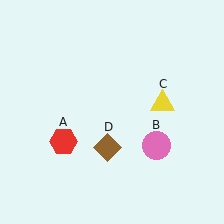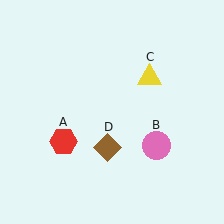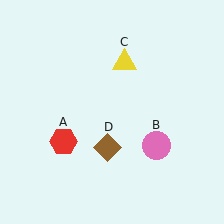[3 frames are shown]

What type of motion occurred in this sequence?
The yellow triangle (object C) rotated counterclockwise around the center of the scene.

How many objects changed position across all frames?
1 object changed position: yellow triangle (object C).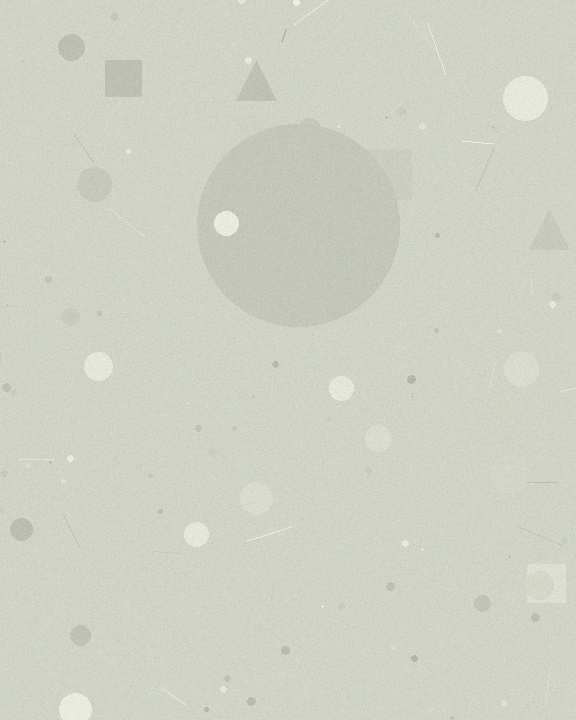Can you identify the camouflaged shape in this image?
The camouflaged shape is a circle.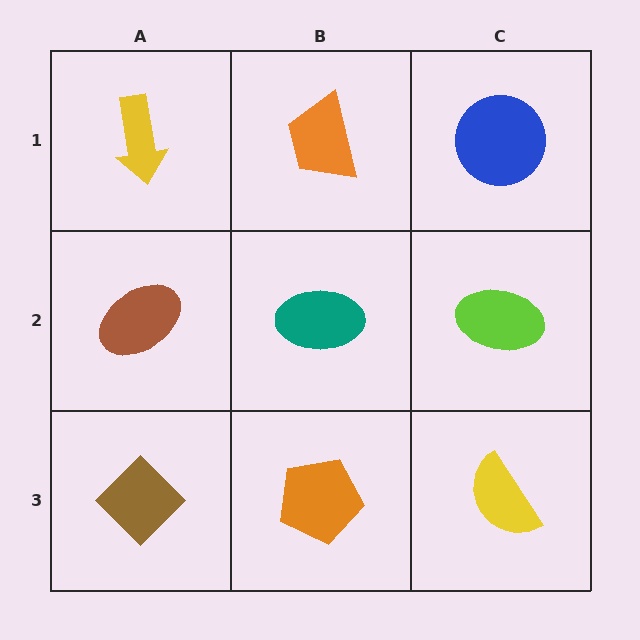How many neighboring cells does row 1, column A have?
2.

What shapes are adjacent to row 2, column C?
A blue circle (row 1, column C), a yellow semicircle (row 3, column C), a teal ellipse (row 2, column B).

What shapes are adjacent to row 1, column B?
A teal ellipse (row 2, column B), a yellow arrow (row 1, column A), a blue circle (row 1, column C).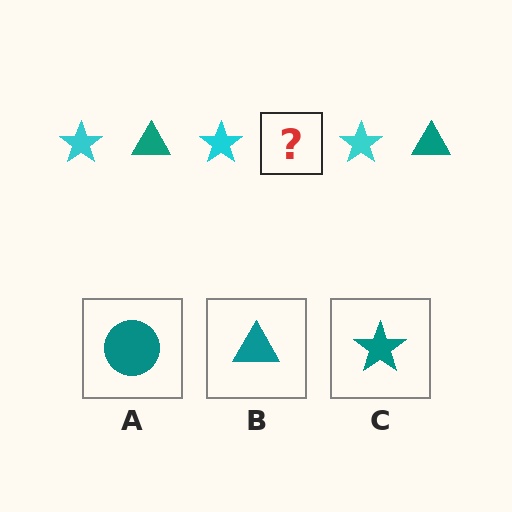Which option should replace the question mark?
Option B.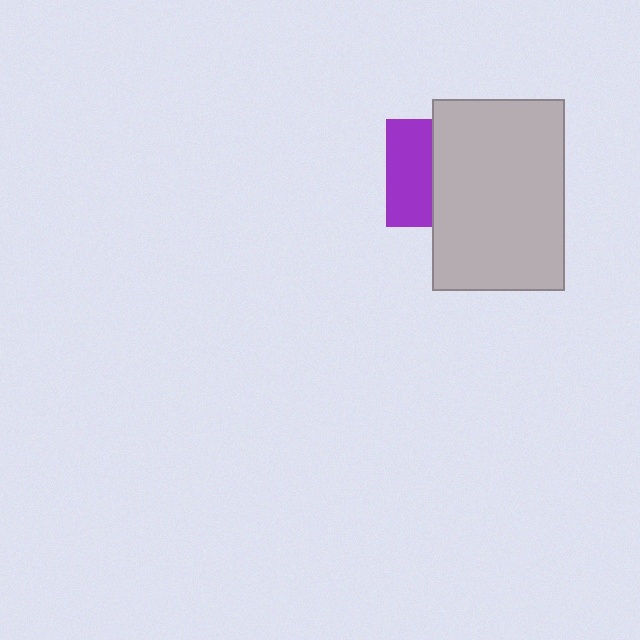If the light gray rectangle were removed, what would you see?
You would see the complete purple square.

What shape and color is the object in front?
The object in front is a light gray rectangle.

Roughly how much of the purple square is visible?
A small part of it is visible (roughly 43%).